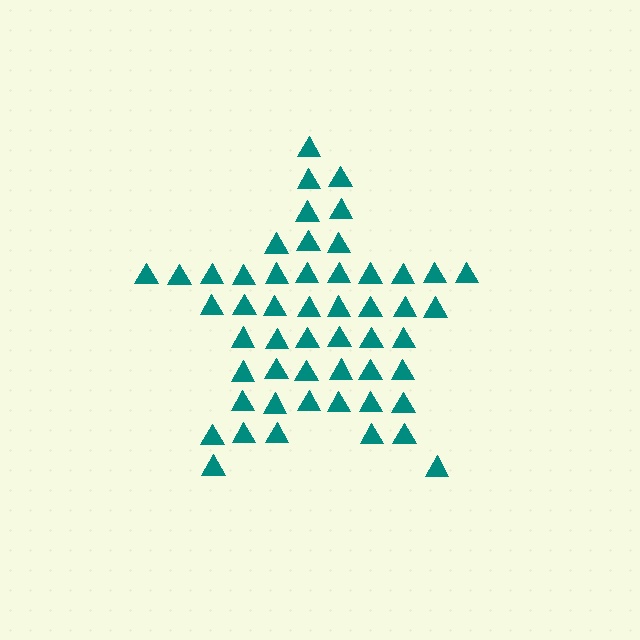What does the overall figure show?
The overall figure shows a star.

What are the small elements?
The small elements are triangles.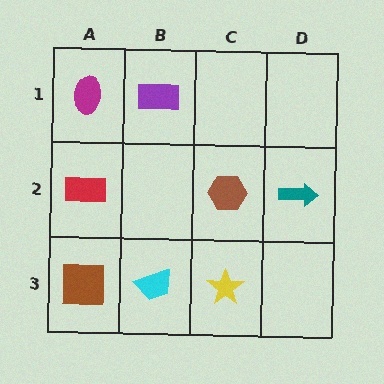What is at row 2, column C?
A brown hexagon.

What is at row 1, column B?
A purple rectangle.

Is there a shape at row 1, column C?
No, that cell is empty.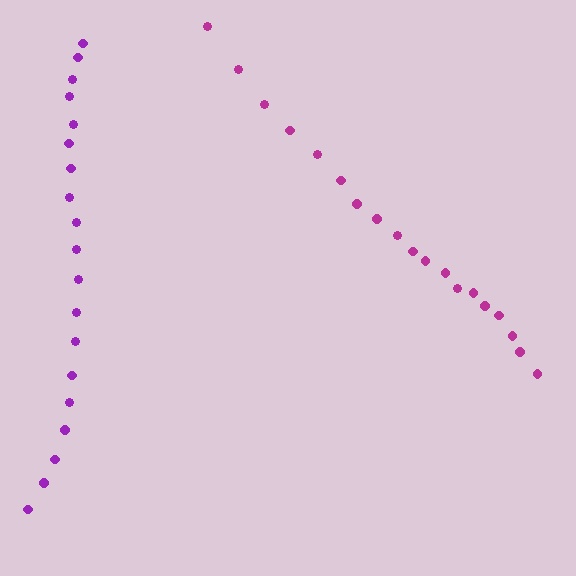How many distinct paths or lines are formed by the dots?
There are 2 distinct paths.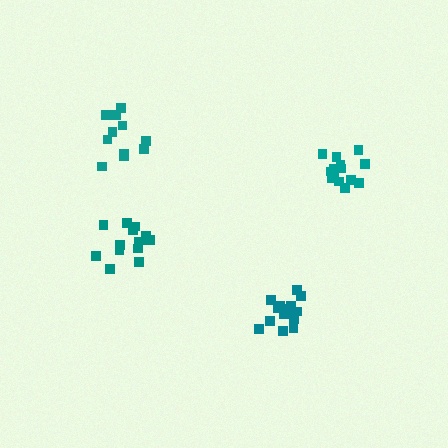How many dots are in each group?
Group 1: 14 dots, Group 2: 14 dots, Group 3: 14 dots, Group 4: 11 dots (53 total).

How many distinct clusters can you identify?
There are 4 distinct clusters.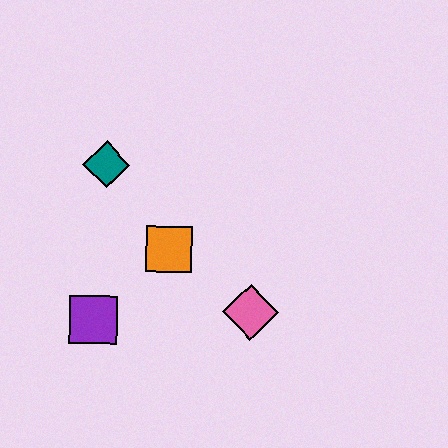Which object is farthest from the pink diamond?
The teal diamond is farthest from the pink diamond.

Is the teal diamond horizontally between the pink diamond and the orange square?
No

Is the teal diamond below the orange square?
No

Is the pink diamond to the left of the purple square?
No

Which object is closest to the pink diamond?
The orange square is closest to the pink diamond.